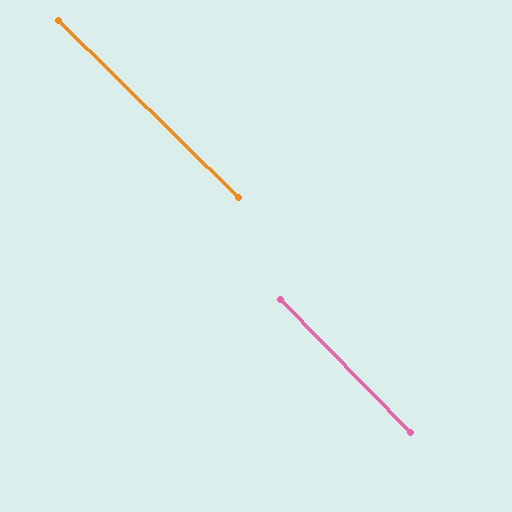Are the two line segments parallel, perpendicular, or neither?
Parallel — their directions differ by only 1.3°.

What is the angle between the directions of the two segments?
Approximately 1 degree.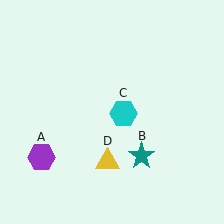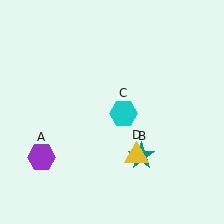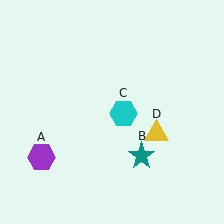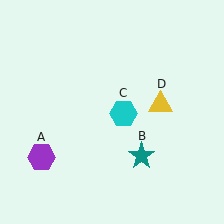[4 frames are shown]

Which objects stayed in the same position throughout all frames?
Purple hexagon (object A) and teal star (object B) and cyan hexagon (object C) remained stationary.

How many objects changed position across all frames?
1 object changed position: yellow triangle (object D).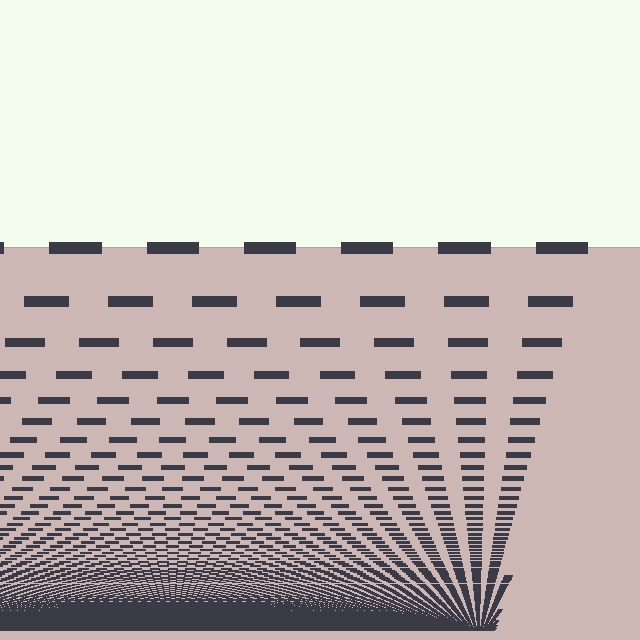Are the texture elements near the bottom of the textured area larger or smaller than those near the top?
Smaller. The gradient is inverted — elements near the bottom are smaller and denser.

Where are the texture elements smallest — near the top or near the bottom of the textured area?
Near the bottom.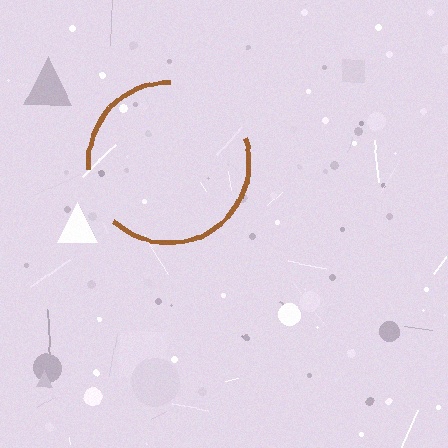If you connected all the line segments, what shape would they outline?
They would outline a circle.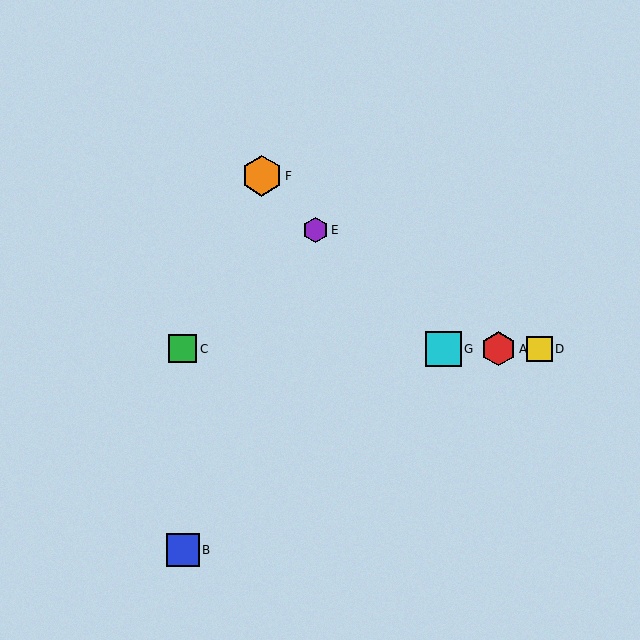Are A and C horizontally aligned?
Yes, both are at y≈349.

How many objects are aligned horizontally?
4 objects (A, C, D, G) are aligned horizontally.